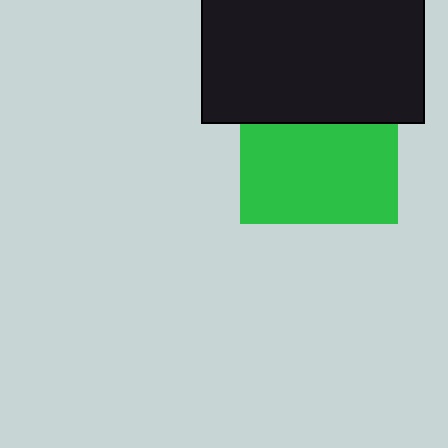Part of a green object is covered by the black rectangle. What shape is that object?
It is a square.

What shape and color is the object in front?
The object in front is a black rectangle.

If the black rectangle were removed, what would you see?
You would see the complete green square.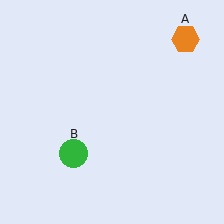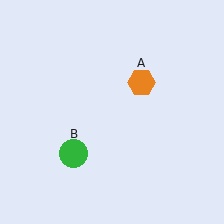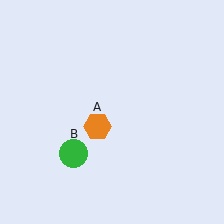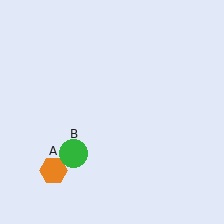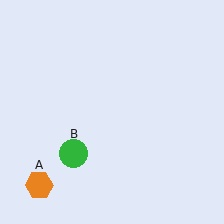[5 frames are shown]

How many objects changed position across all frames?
1 object changed position: orange hexagon (object A).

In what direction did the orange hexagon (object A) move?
The orange hexagon (object A) moved down and to the left.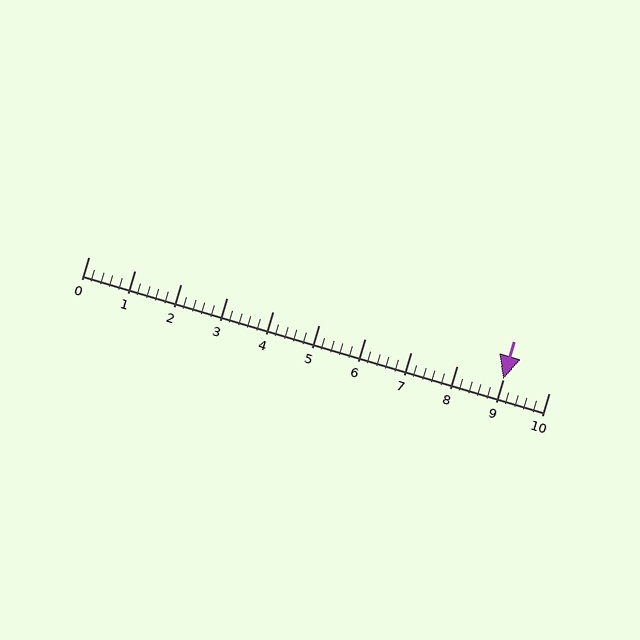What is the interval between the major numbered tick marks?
The major tick marks are spaced 1 units apart.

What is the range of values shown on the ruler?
The ruler shows values from 0 to 10.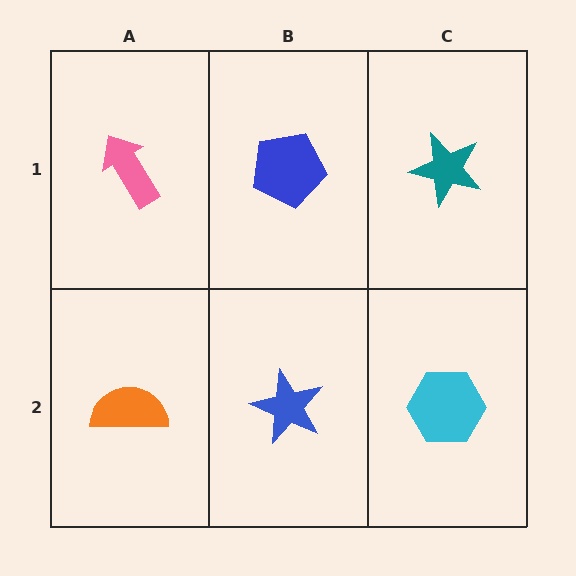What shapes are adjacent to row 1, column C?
A cyan hexagon (row 2, column C), a blue pentagon (row 1, column B).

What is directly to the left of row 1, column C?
A blue pentagon.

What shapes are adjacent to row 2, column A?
A pink arrow (row 1, column A), a blue star (row 2, column B).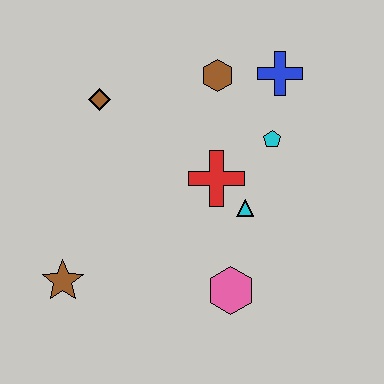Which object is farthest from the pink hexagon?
The brown diamond is farthest from the pink hexagon.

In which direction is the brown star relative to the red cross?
The brown star is to the left of the red cross.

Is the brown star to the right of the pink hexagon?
No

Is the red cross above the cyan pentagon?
No